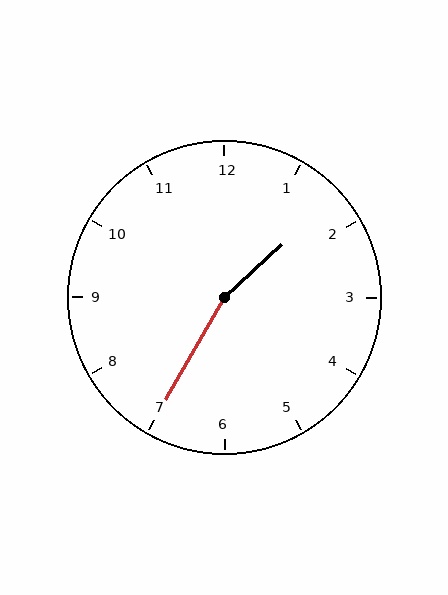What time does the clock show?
1:35.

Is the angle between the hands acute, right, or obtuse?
It is obtuse.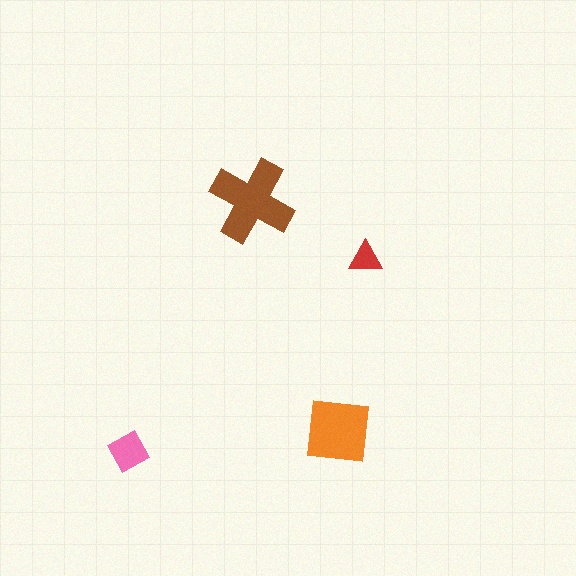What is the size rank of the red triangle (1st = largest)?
4th.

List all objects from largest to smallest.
The brown cross, the orange square, the pink diamond, the red triangle.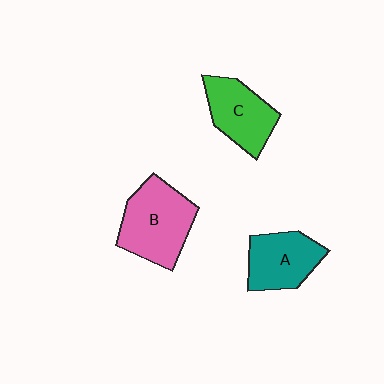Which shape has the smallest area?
Shape A (teal).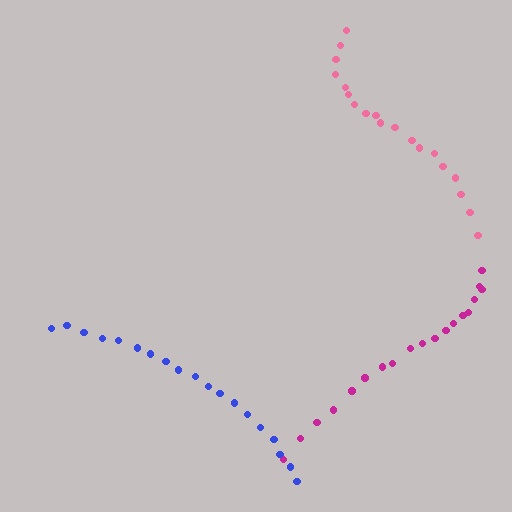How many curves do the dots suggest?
There are 3 distinct paths.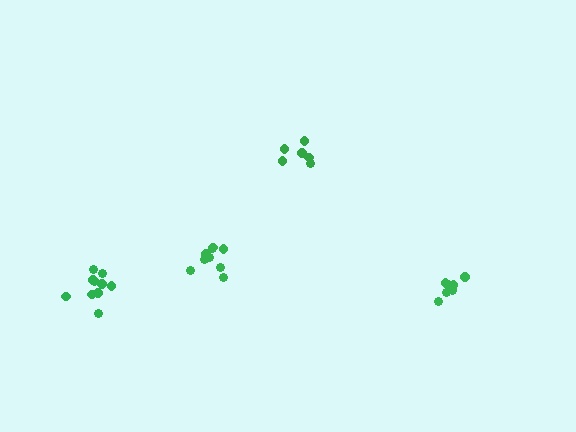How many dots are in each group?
Group 1: 9 dots, Group 2: 8 dots, Group 3: 10 dots, Group 4: 6 dots (33 total).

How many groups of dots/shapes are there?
There are 4 groups.